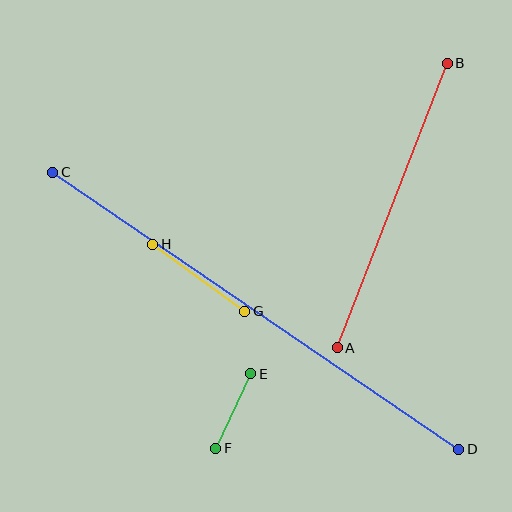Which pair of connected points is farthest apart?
Points C and D are farthest apart.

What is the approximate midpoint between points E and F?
The midpoint is at approximately (233, 411) pixels.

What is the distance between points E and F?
The distance is approximately 82 pixels.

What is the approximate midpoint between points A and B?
The midpoint is at approximately (392, 205) pixels.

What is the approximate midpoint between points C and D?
The midpoint is at approximately (256, 311) pixels.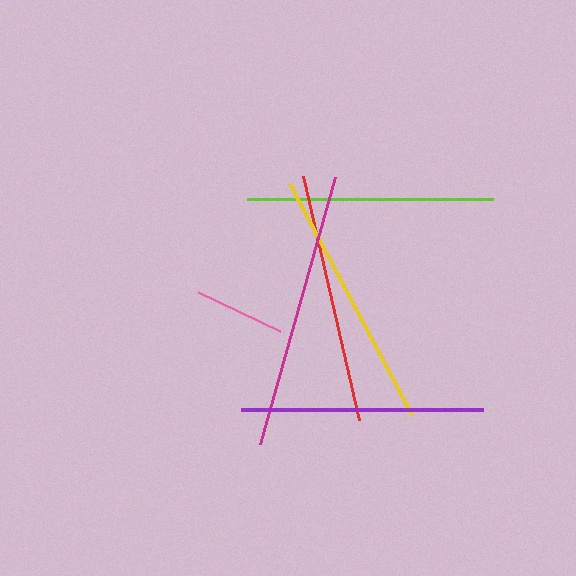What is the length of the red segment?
The red segment is approximately 251 pixels long.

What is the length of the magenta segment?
The magenta segment is approximately 277 pixels long.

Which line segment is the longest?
The magenta line is the longest at approximately 277 pixels.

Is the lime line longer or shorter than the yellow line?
The yellow line is longer than the lime line.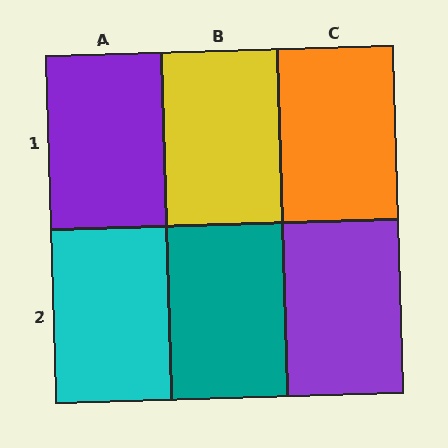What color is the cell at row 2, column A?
Cyan.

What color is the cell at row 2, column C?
Purple.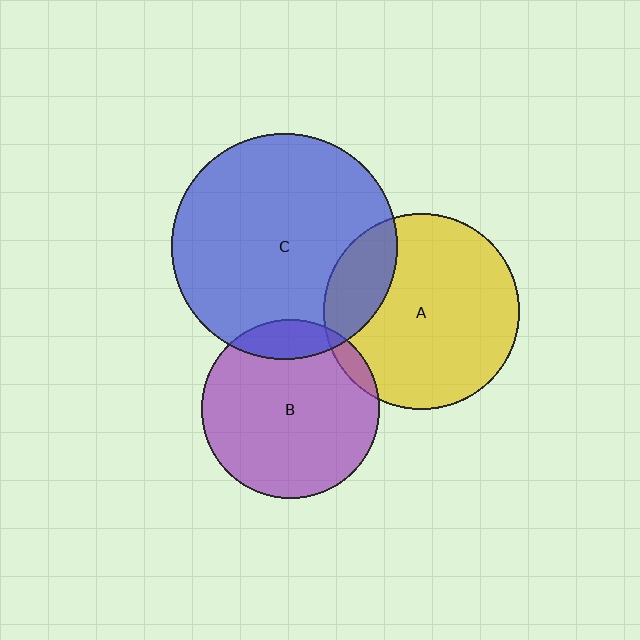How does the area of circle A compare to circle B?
Approximately 1.2 times.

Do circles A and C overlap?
Yes.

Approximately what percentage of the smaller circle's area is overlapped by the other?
Approximately 20%.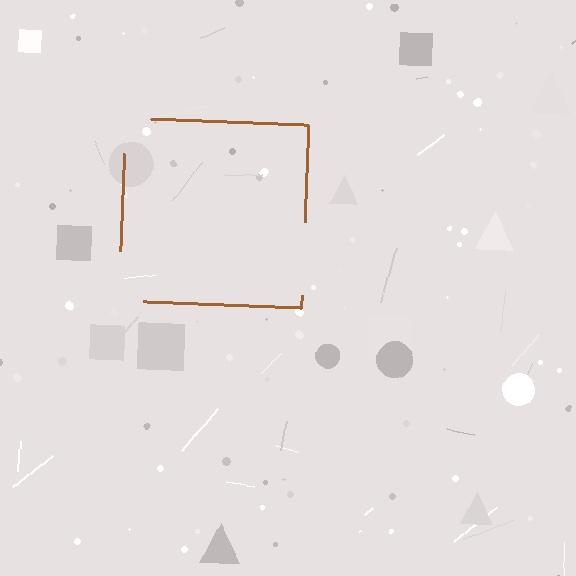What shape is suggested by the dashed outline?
The dashed outline suggests a square.